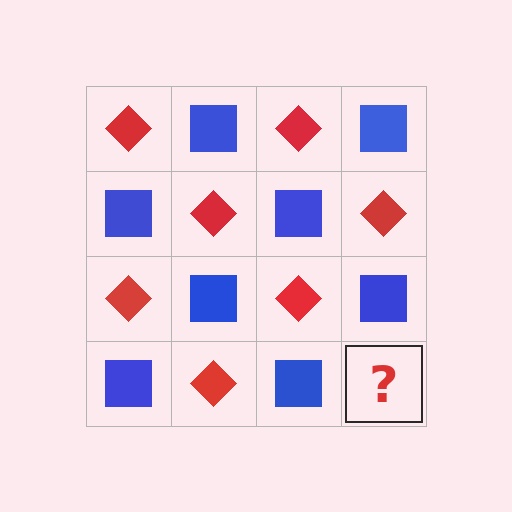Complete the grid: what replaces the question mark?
The question mark should be replaced with a red diamond.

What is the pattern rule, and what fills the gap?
The rule is that it alternates red diamond and blue square in a checkerboard pattern. The gap should be filled with a red diamond.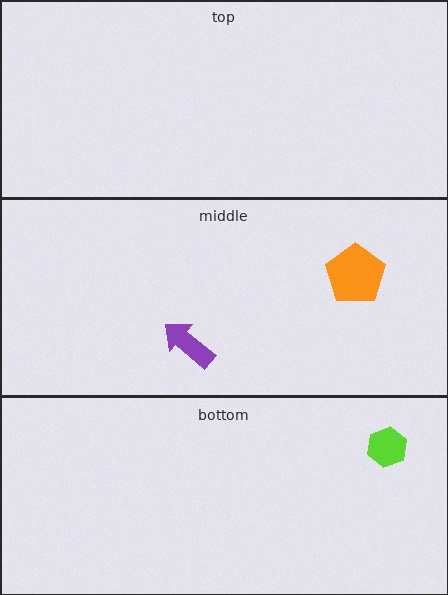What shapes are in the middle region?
The purple arrow, the orange pentagon.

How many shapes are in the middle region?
2.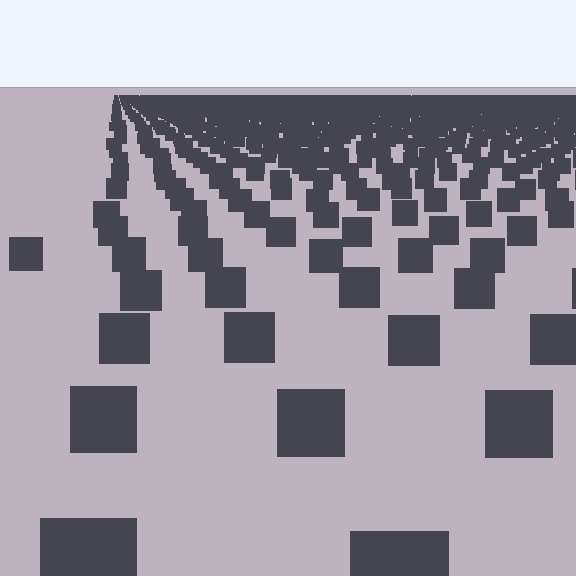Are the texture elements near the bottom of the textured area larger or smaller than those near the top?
Larger. Near the bottom, elements are closer to the viewer and appear at a bigger on-screen size.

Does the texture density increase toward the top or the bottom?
Density increases toward the top.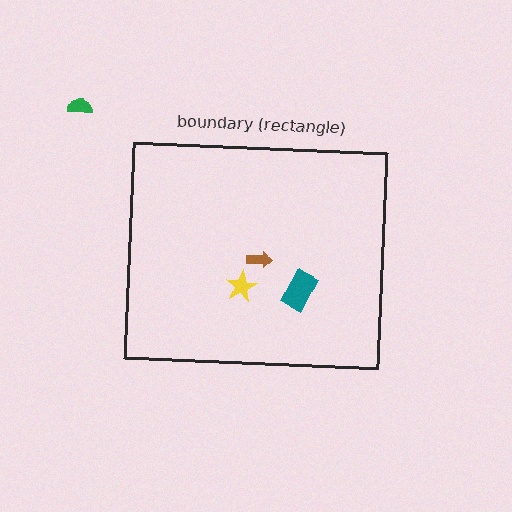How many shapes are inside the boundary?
3 inside, 1 outside.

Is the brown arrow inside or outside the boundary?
Inside.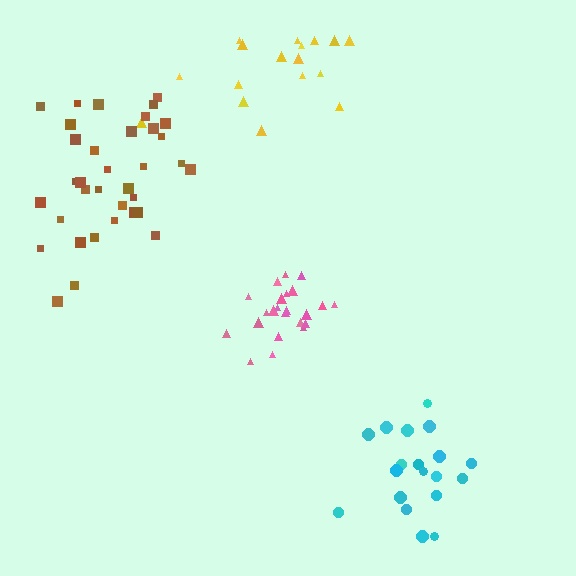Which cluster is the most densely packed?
Pink.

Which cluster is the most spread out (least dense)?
Yellow.